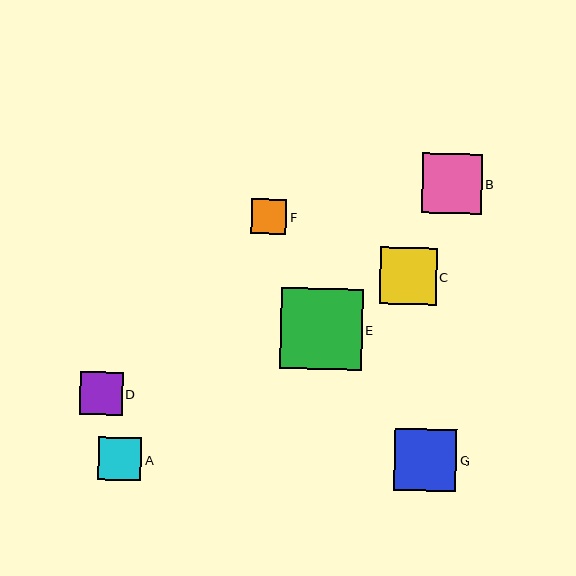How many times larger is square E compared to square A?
Square E is approximately 1.9 times the size of square A.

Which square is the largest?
Square E is the largest with a size of approximately 81 pixels.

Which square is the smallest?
Square F is the smallest with a size of approximately 35 pixels.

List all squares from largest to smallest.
From largest to smallest: E, G, B, C, A, D, F.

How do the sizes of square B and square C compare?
Square B and square C are approximately the same size.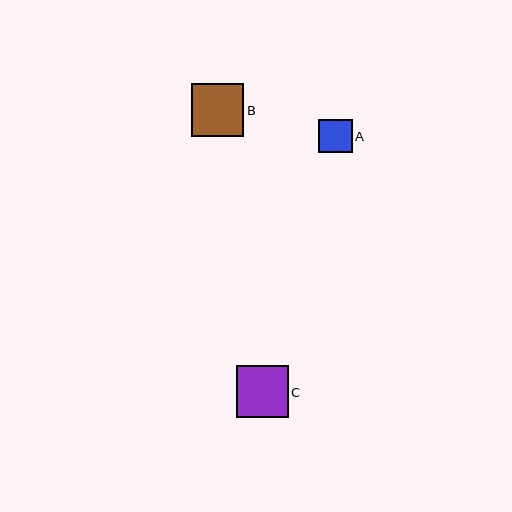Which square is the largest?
Square B is the largest with a size of approximately 52 pixels.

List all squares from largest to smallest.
From largest to smallest: B, C, A.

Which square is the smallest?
Square A is the smallest with a size of approximately 34 pixels.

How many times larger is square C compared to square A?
Square C is approximately 1.5 times the size of square A.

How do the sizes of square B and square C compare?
Square B and square C are approximately the same size.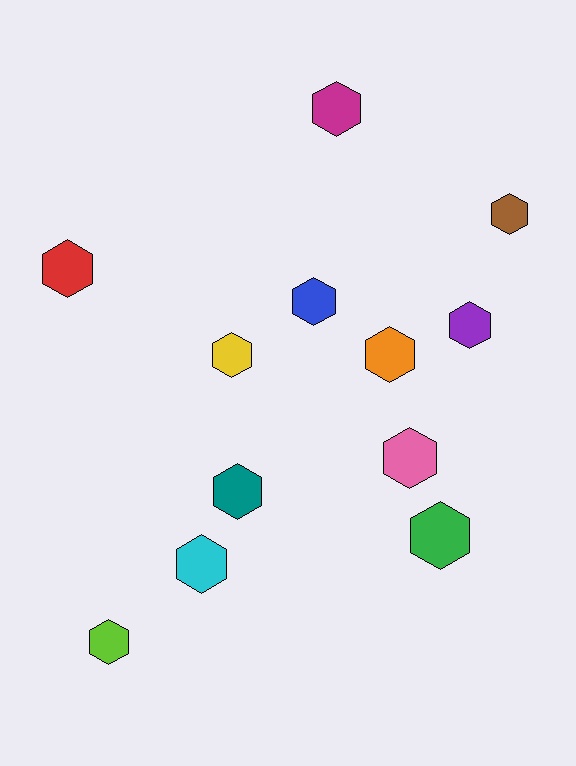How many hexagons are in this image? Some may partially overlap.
There are 12 hexagons.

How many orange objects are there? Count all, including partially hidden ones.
There is 1 orange object.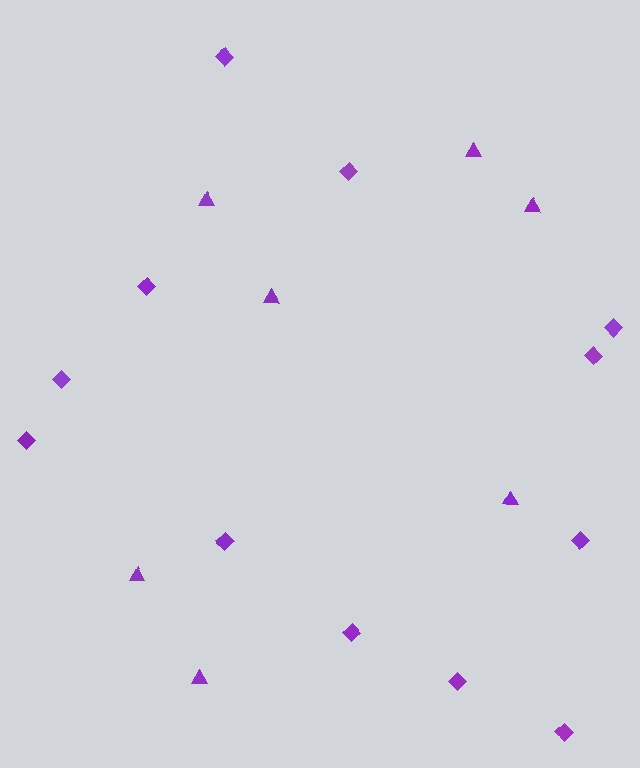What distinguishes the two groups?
There are 2 groups: one group of triangles (7) and one group of diamonds (12).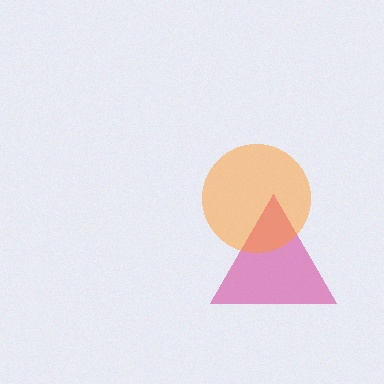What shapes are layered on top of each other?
The layered shapes are: a magenta triangle, an orange circle.